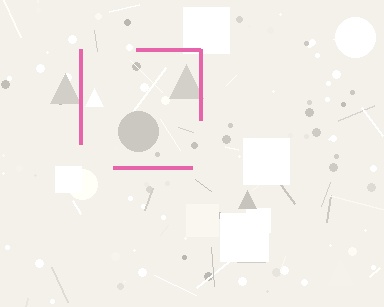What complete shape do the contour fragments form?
The contour fragments form a square.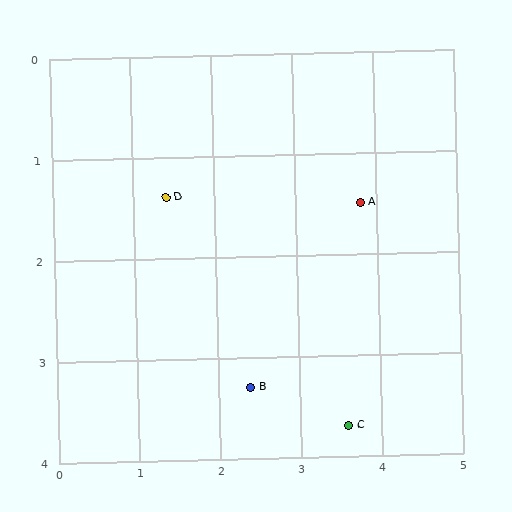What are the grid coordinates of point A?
Point A is at approximately (3.8, 1.5).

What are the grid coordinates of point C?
Point C is at approximately (3.6, 3.7).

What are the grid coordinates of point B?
Point B is at approximately (2.4, 3.3).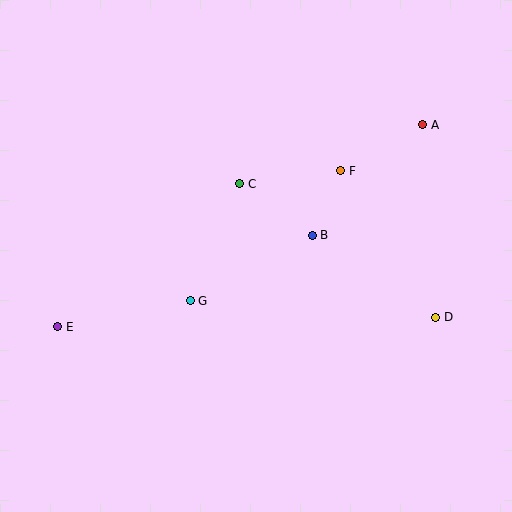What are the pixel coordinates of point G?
Point G is at (190, 301).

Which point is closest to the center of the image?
Point B at (312, 235) is closest to the center.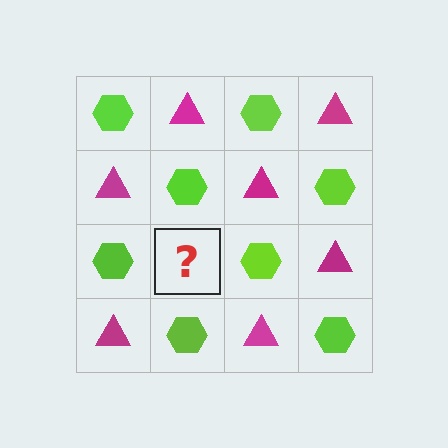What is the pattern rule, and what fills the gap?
The rule is that it alternates lime hexagon and magenta triangle in a checkerboard pattern. The gap should be filled with a magenta triangle.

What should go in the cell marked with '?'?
The missing cell should contain a magenta triangle.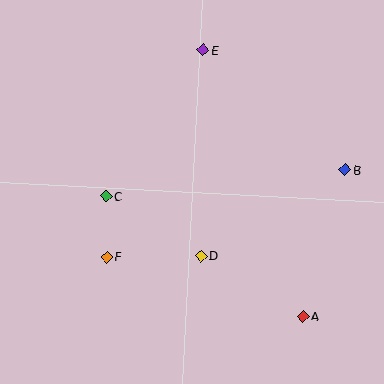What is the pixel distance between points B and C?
The distance between B and C is 241 pixels.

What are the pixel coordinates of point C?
Point C is at (106, 196).